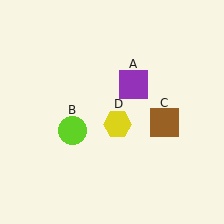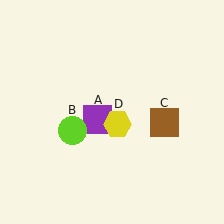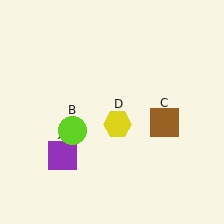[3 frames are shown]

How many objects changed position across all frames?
1 object changed position: purple square (object A).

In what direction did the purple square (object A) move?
The purple square (object A) moved down and to the left.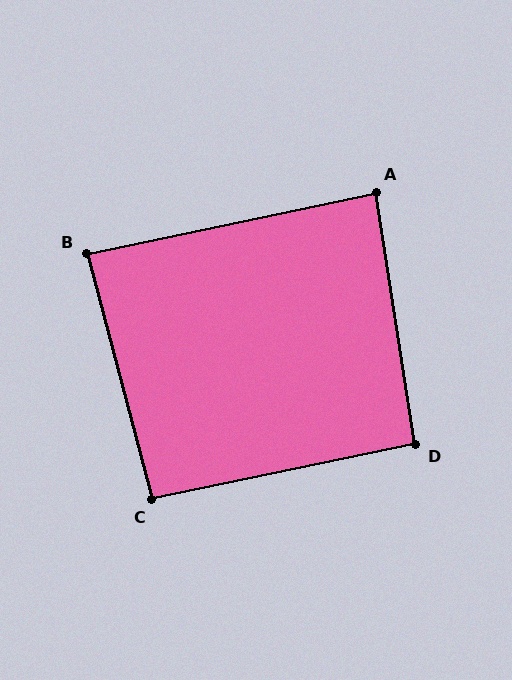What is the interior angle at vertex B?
Approximately 87 degrees (approximately right).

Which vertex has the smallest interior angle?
A, at approximately 87 degrees.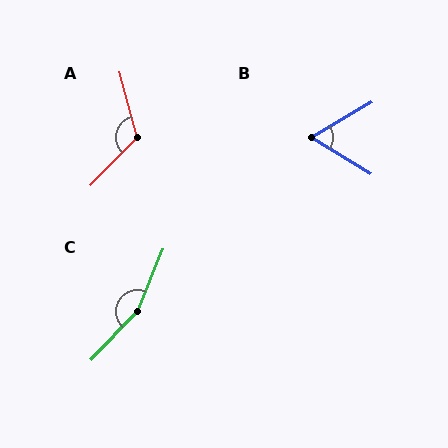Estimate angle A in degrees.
Approximately 121 degrees.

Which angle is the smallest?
B, at approximately 62 degrees.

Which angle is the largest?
C, at approximately 158 degrees.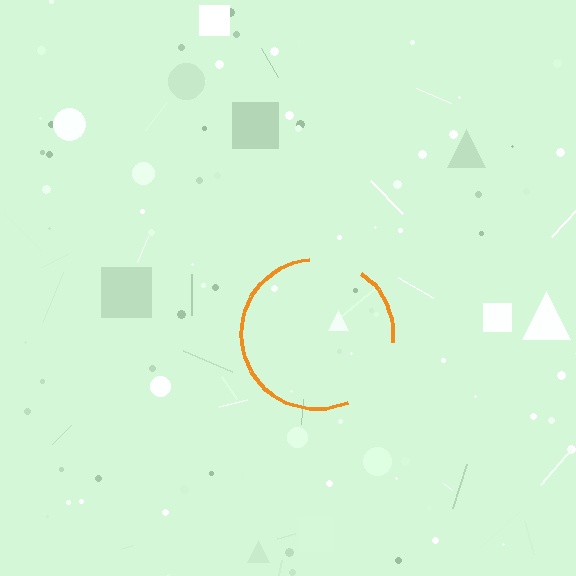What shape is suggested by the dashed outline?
The dashed outline suggests a circle.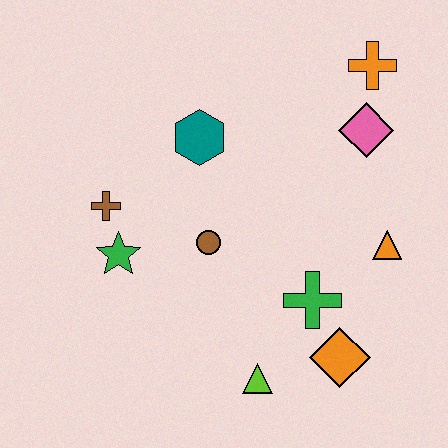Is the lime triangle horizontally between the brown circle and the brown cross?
No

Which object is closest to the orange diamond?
The green cross is closest to the orange diamond.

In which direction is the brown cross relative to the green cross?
The brown cross is to the left of the green cross.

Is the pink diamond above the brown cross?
Yes